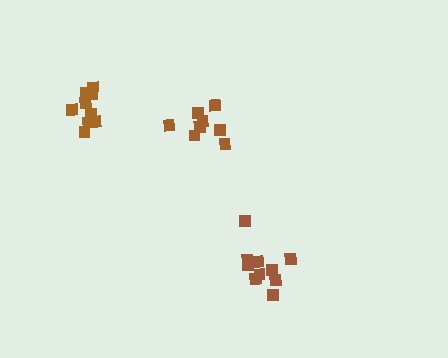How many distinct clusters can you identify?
There are 3 distinct clusters.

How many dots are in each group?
Group 1: 10 dots, Group 2: 8 dots, Group 3: 10 dots (28 total).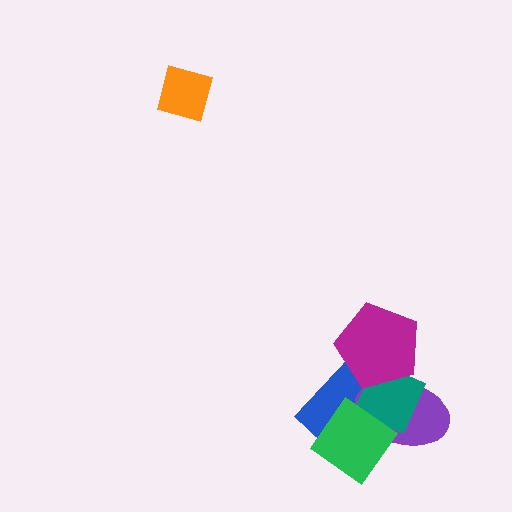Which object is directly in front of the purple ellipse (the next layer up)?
The teal diamond is directly in front of the purple ellipse.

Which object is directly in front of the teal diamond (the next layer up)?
The green diamond is directly in front of the teal diamond.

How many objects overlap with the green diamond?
3 objects overlap with the green diamond.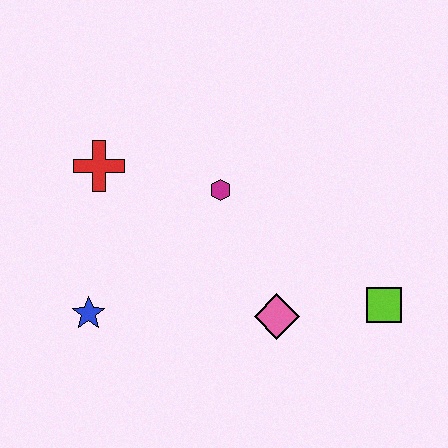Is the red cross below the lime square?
No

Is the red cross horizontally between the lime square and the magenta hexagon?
No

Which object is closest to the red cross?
The magenta hexagon is closest to the red cross.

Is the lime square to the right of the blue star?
Yes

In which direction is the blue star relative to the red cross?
The blue star is below the red cross.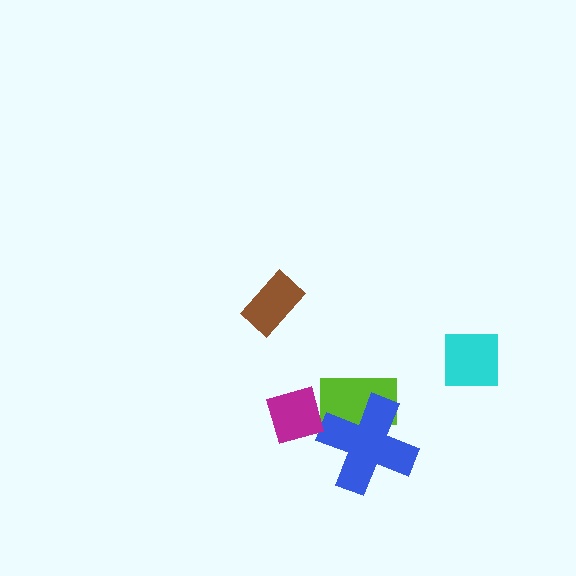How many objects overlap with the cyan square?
0 objects overlap with the cyan square.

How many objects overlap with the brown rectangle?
0 objects overlap with the brown rectangle.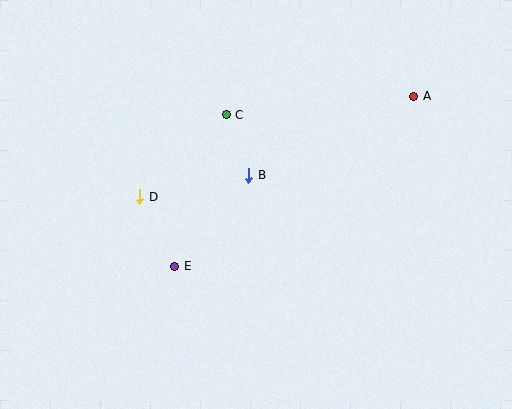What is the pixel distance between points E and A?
The distance between E and A is 293 pixels.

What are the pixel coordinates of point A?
Point A is at (414, 96).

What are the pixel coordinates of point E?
Point E is at (175, 266).